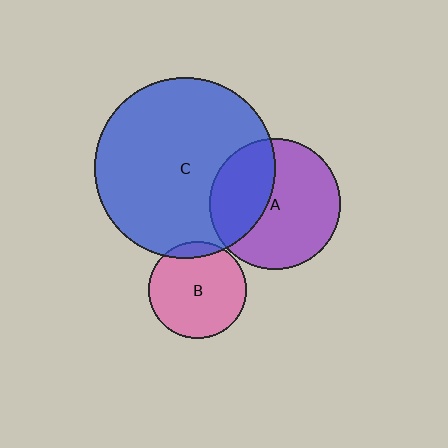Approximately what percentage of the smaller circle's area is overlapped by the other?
Approximately 10%.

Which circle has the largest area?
Circle C (blue).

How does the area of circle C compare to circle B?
Approximately 3.5 times.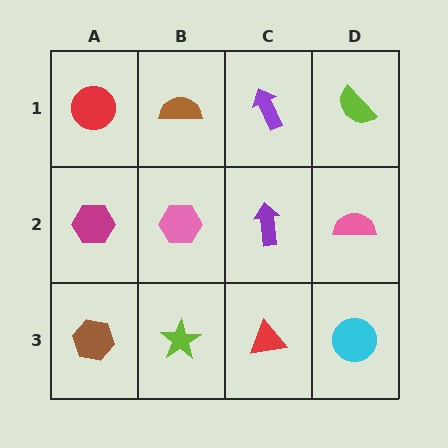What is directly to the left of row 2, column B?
A magenta hexagon.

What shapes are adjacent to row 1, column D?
A pink semicircle (row 2, column D), a purple arrow (row 1, column C).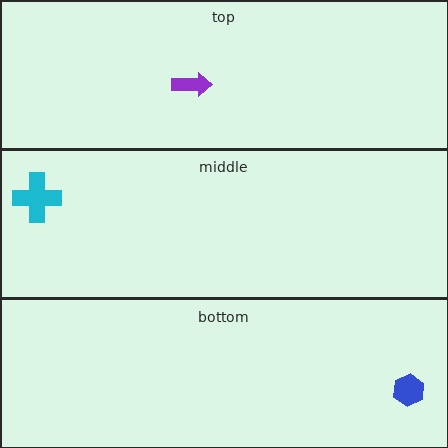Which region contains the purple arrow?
The top region.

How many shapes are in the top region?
1.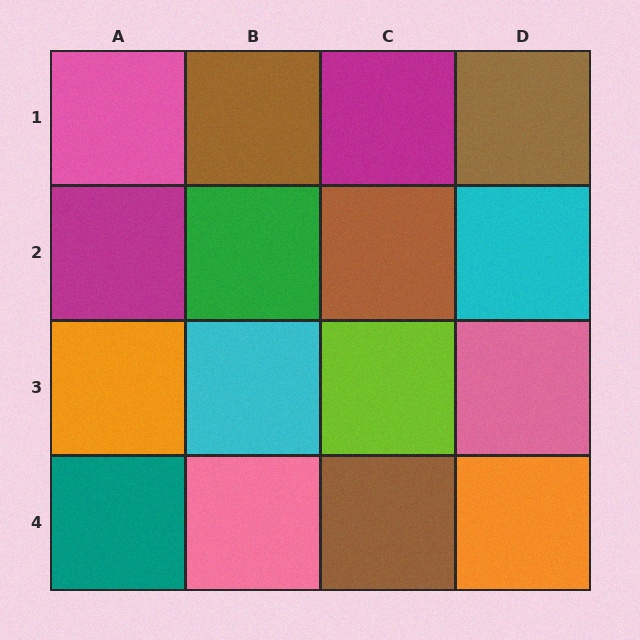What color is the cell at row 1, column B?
Brown.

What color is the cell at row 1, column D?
Brown.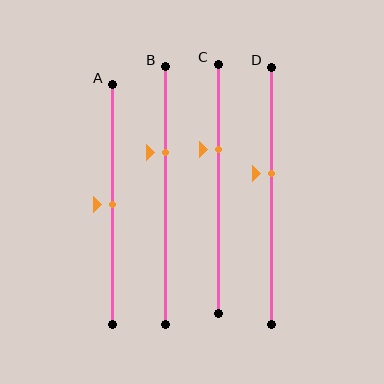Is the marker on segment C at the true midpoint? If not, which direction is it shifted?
No, the marker on segment C is shifted upward by about 16% of the segment length.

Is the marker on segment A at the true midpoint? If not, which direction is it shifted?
Yes, the marker on segment A is at the true midpoint.